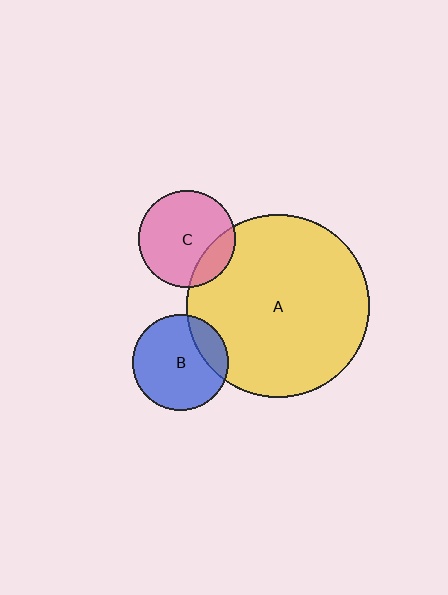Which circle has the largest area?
Circle A (yellow).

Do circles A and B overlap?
Yes.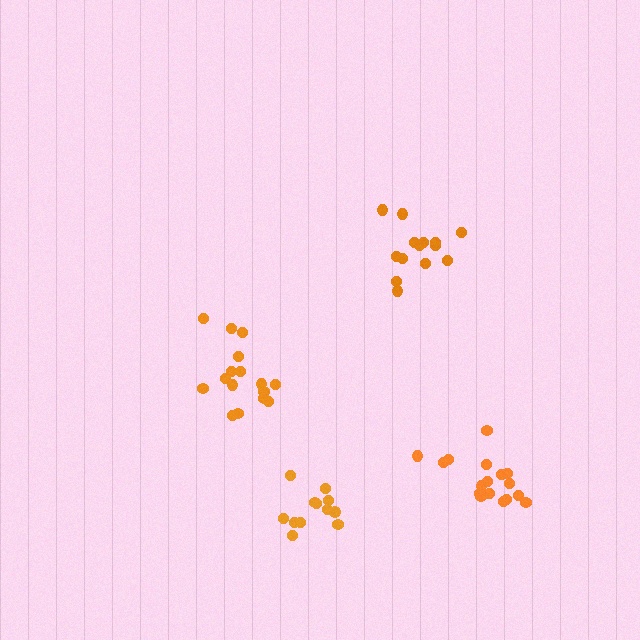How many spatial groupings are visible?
There are 4 spatial groupings.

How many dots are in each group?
Group 1: 14 dots, Group 2: 12 dots, Group 3: 16 dots, Group 4: 17 dots (59 total).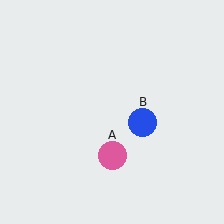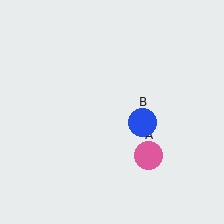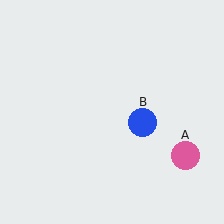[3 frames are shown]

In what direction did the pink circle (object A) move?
The pink circle (object A) moved right.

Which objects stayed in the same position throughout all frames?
Blue circle (object B) remained stationary.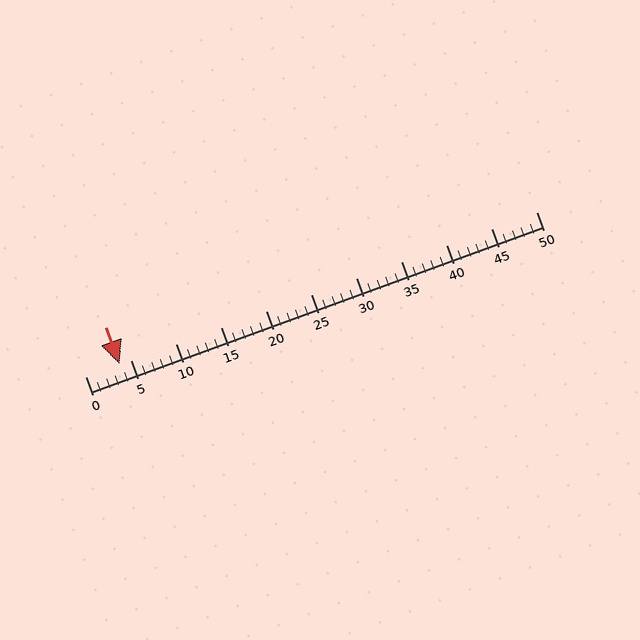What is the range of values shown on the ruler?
The ruler shows values from 0 to 50.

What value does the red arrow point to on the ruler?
The red arrow points to approximately 4.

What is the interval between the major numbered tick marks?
The major tick marks are spaced 5 units apart.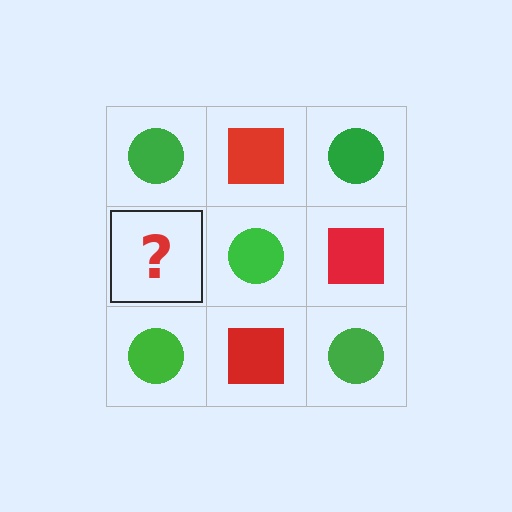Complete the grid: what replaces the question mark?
The question mark should be replaced with a red square.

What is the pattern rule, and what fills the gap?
The rule is that it alternates green circle and red square in a checkerboard pattern. The gap should be filled with a red square.